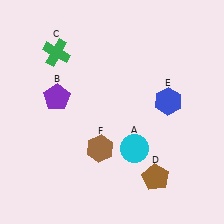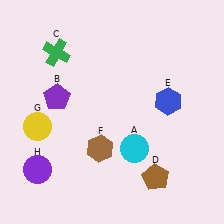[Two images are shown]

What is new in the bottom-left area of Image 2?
A yellow circle (G) was added in the bottom-left area of Image 2.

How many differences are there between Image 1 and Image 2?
There are 2 differences between the two images.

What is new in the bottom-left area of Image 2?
A purple circle (H) was added in the bottom-left area of Image 2.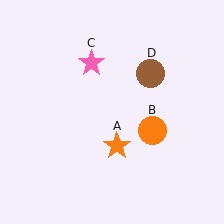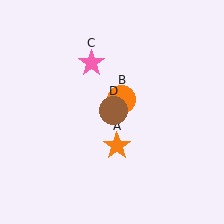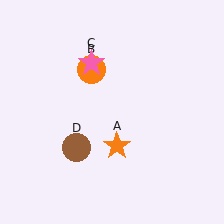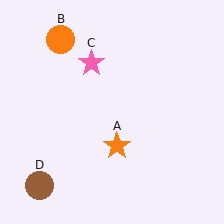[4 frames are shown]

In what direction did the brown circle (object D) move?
The brown circle (object D) moved down and to the left.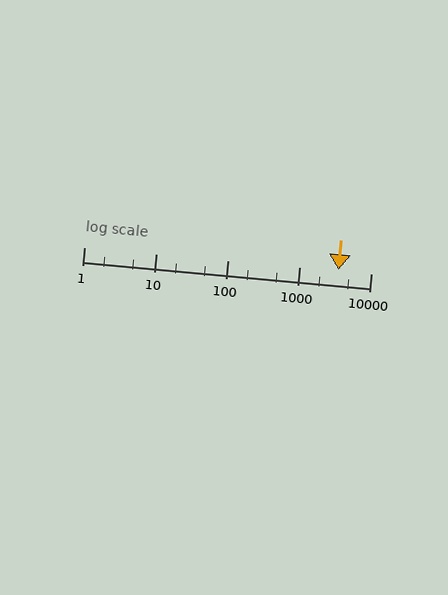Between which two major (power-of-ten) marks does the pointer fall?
The pointer is between 1000 and 10000.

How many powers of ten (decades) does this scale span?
The scale spans 4 decades, from 1 to 10000.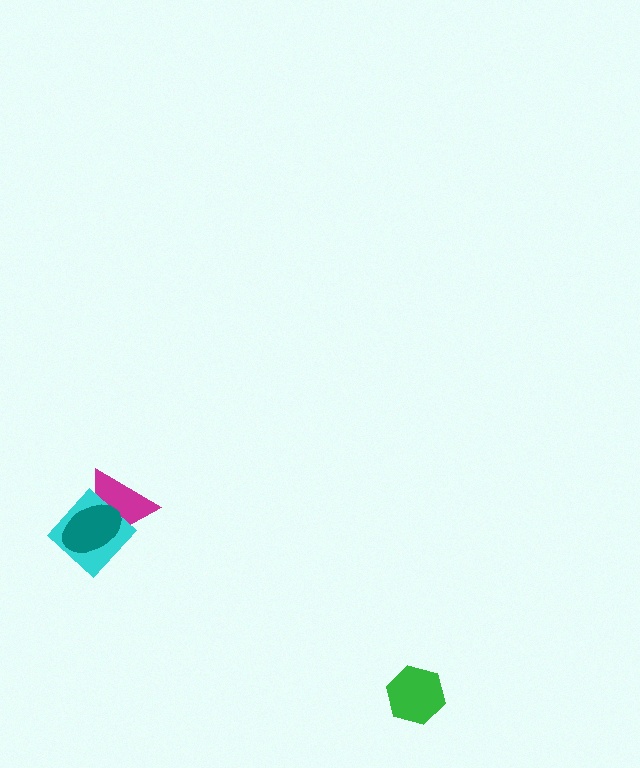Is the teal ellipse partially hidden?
No, no other shape covers it.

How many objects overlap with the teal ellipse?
2 objects overlap with the teal ellipse.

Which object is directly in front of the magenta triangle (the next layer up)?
The cyan diamond is directly in front of the magenta triangle.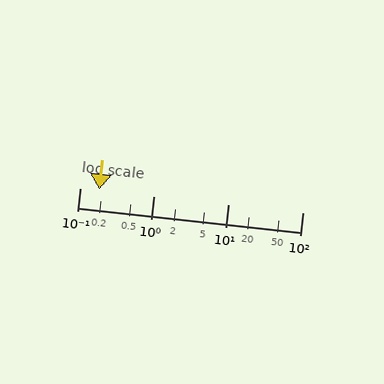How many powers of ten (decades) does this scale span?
The scale spans 3 decades, from 0.1 to 100.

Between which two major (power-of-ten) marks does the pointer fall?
The pointer is between 0.1 and 1.